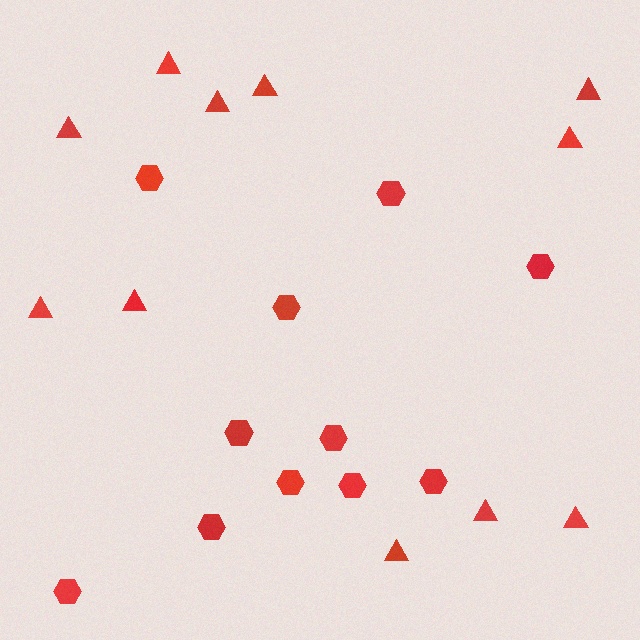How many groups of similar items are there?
There are 2 groups: one group of triangles (11) and one group of hexagons (11).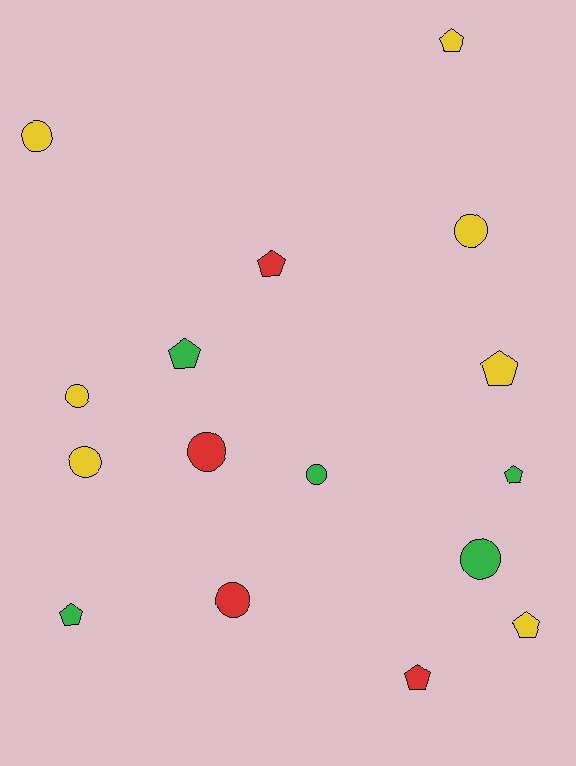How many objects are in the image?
There are 16 objects.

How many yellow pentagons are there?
There are 3 yellow pentagons.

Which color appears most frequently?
Yellow, with 7 objects.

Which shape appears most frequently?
Circle, with 8 objects.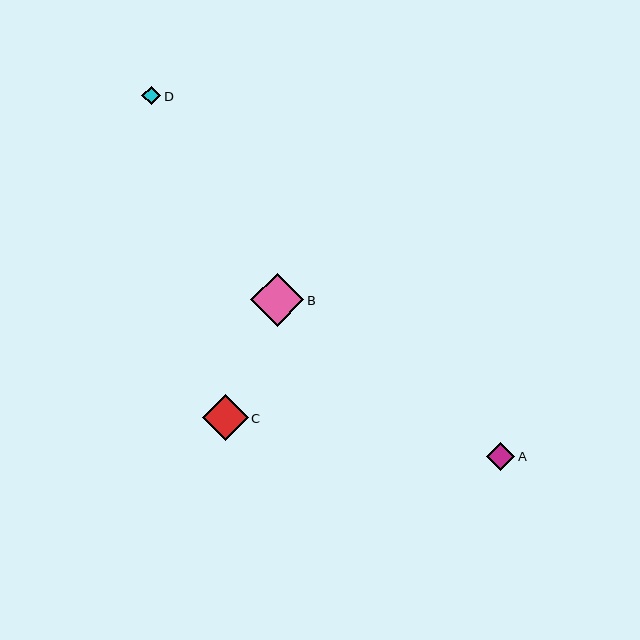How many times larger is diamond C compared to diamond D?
Diamond C is approximately 2.5 times the size of diamond D.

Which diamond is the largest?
Diamond B is the largest with a size of approximately 53 pixels.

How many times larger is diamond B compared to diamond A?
Diamond B is approximately 1.9 times the size of diamond A.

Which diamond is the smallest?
Diamond D is the smallest with a size of approximately 19 pixels.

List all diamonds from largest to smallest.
From largest to smallest: B, C, A, D.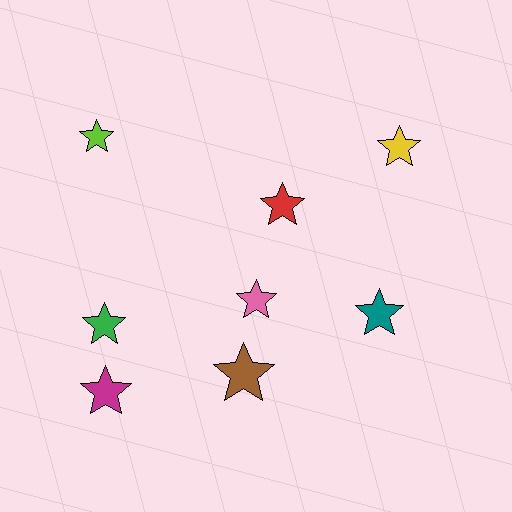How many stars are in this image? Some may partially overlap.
There are 8 stars.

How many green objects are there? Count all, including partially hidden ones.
There is 1 green object.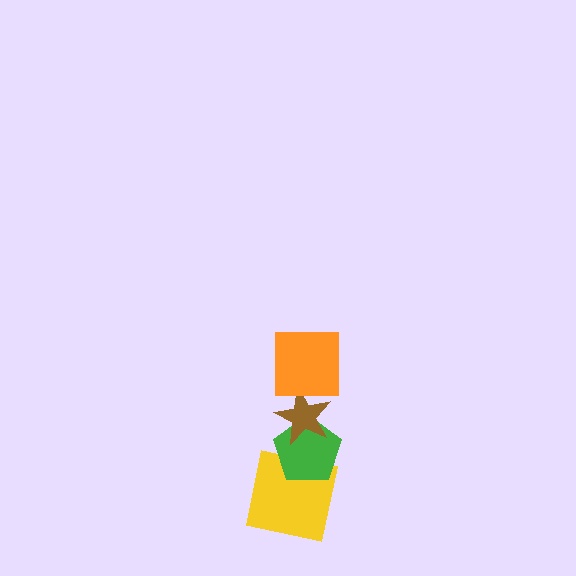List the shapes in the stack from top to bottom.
From top to bottom: the orange square, the brown star, the green pentagon, the yellow square.